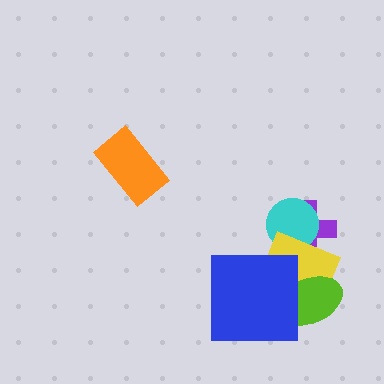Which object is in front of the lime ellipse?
The blue square is in front of the lime ellipse.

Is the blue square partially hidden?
No, no other shape covers it.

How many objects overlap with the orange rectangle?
0 objects overlap with the orange rectangle.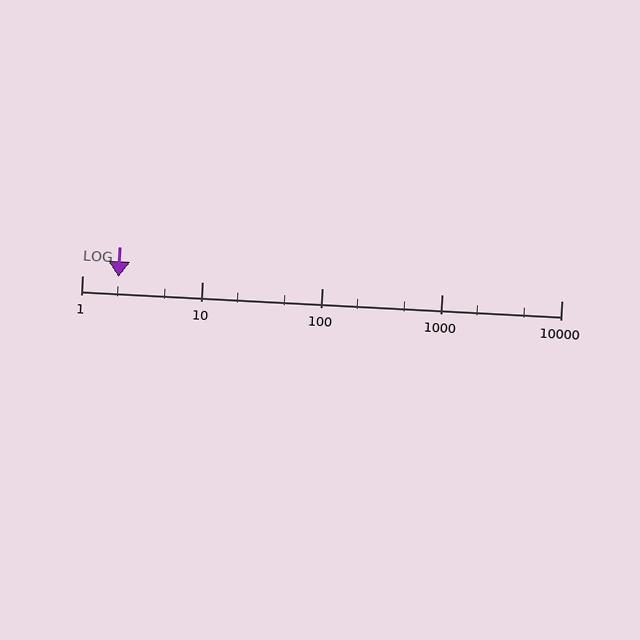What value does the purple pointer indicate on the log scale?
The pointer indicates approximately 2.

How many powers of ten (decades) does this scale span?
The scale spans 4 decades, from 1 to 10000.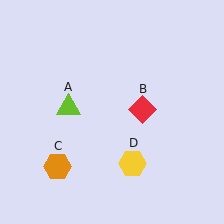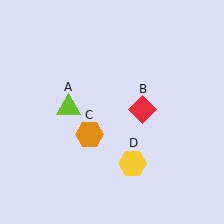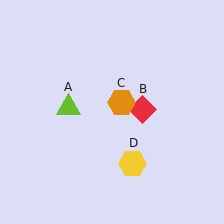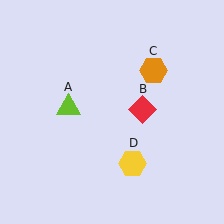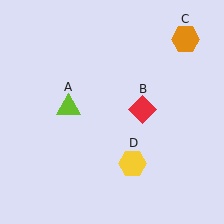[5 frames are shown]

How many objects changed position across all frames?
1 object changed position: orange hexagon (object C).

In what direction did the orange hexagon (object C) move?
The orange hexagon (object C) moved up and to the right.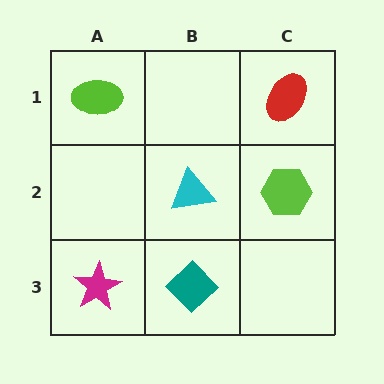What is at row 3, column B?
A teal diamond.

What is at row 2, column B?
A cyan triangle.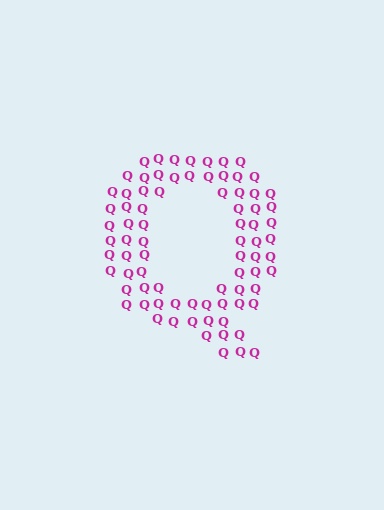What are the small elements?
The small elements are letter Q's.